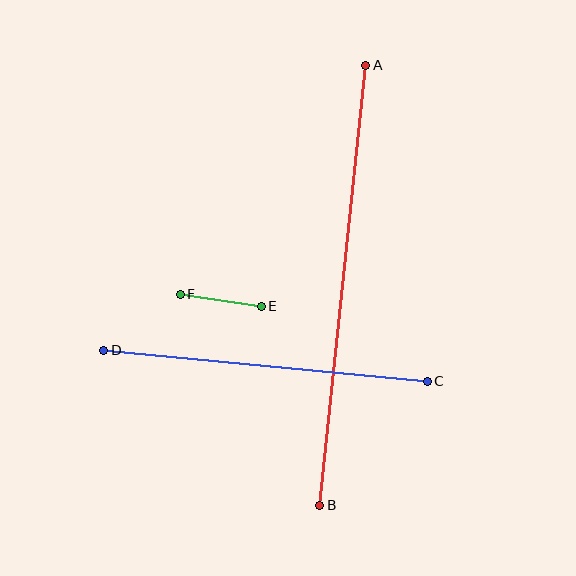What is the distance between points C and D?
The distance is approximately 325 pixels.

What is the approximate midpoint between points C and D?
The midpoint is at approximately (265, 366) pixels.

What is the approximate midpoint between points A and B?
The midpoint is at approximately (343, 285) pixels.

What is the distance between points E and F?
The distance is approximately 82 pixels.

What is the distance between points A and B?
The distance is approximately 442 pixels.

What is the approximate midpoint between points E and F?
The midpoint is at approximately (221, 300) pixels.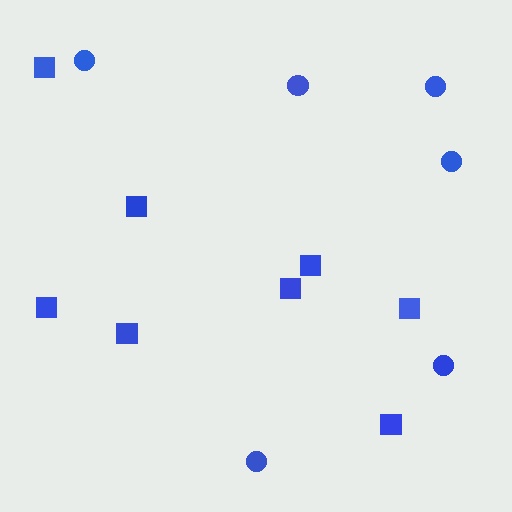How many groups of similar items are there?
There are 2 groups: one group of squares (8) and one group of circles (6).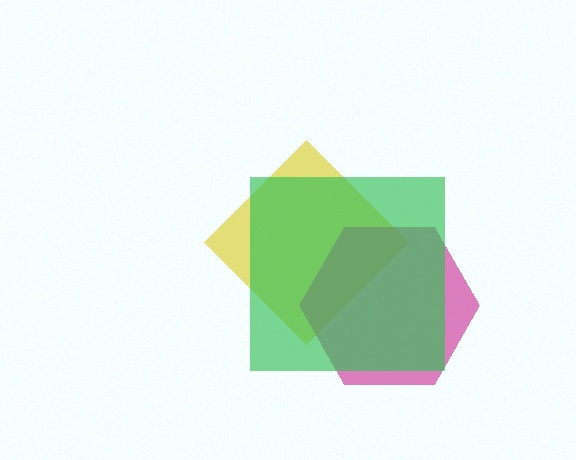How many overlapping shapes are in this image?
There are 3 overlapping shapes in the image.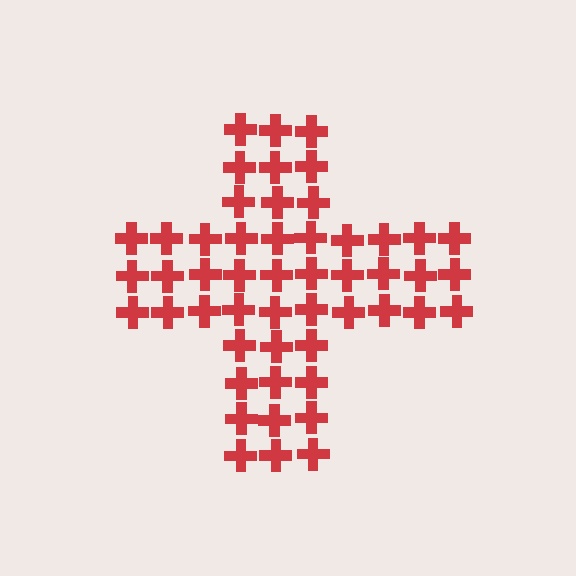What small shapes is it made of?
It is made of small crosses.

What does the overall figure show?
The overall figure shows a cross.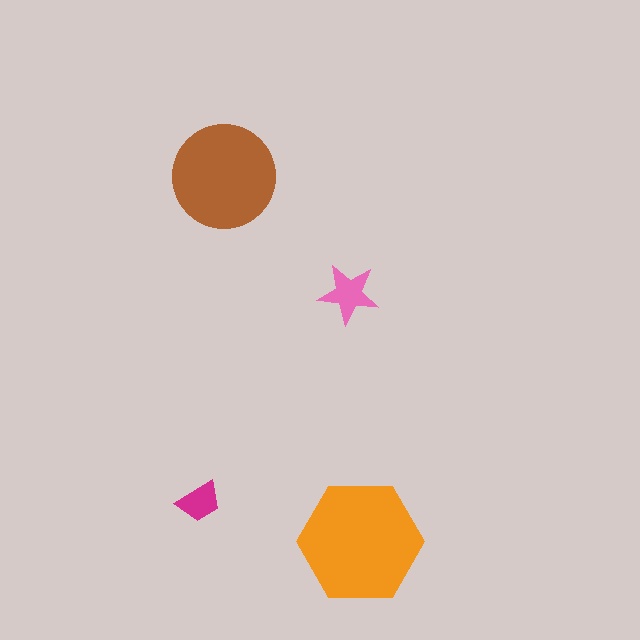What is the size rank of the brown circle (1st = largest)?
2nd.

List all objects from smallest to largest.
The magenta trapezoid, the pink star, the brown circle, the orange hexagon.